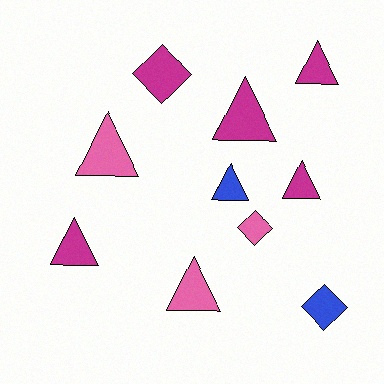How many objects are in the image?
There are 10 objects.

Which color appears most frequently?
Magenta, with 5 objects.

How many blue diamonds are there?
There is 1 blue diamond.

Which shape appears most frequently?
Triangle, with 7 objects.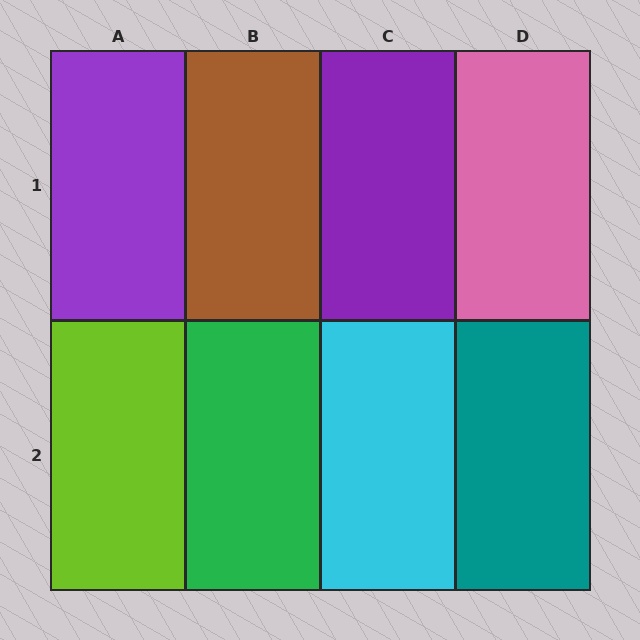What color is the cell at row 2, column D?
Teal.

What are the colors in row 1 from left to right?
Purple, brown, purple, pink.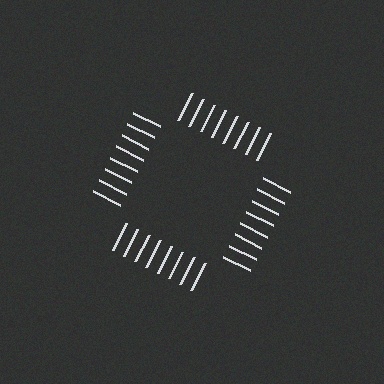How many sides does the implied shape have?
4 sides — the line-ends trace a square.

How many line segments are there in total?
32 — 8 along each of the 4 edges.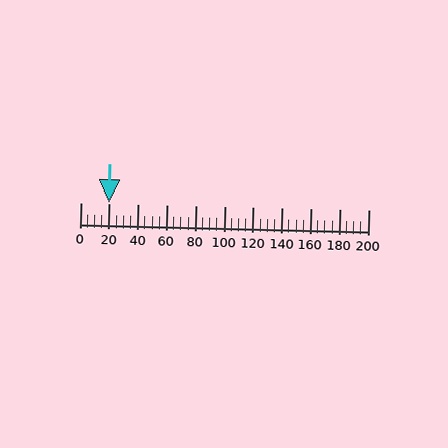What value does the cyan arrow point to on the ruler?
The cyan arrow points to approximately 20.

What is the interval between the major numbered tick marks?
The major tick marks are spaced 20 units apart.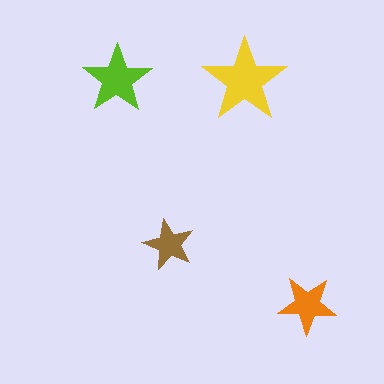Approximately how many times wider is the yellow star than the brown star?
About 1.5 times wider.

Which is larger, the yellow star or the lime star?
The yellow one.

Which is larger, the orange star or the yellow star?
The yellow one.